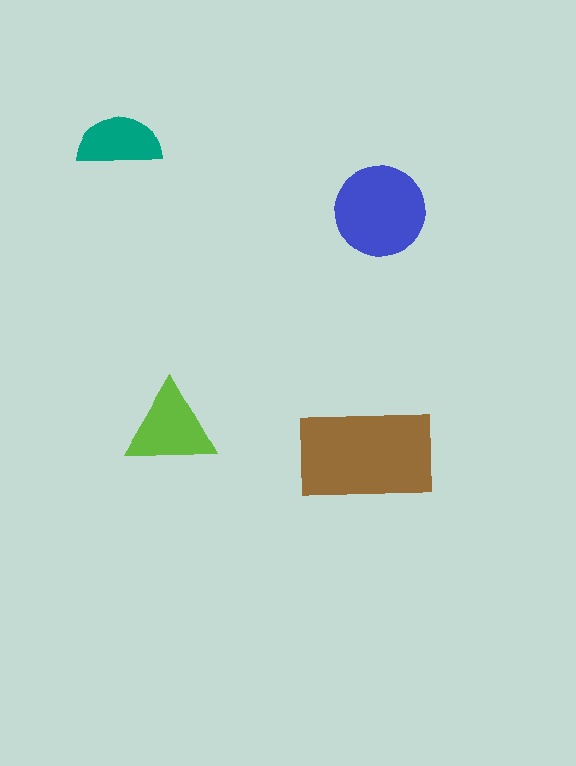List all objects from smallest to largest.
The teal semicircle, the lime triangle, the blue circle, the brown rectangle.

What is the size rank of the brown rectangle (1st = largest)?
1st.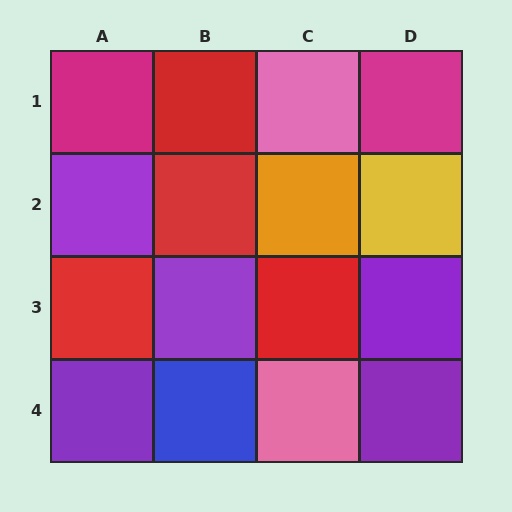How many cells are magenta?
2 cells are magenta.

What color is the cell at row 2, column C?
Orange.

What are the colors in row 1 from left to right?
Magenta, red, pink, magenta.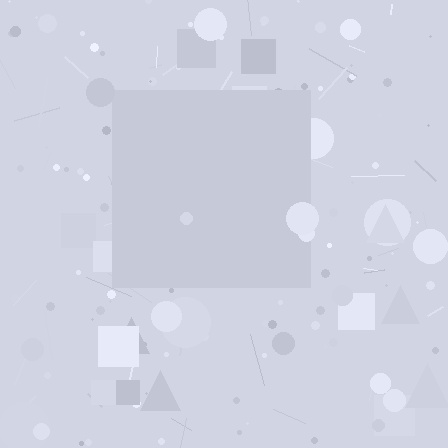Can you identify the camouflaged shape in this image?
The camouflaged shape is a square.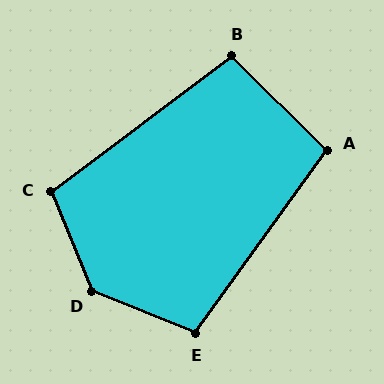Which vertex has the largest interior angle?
D, at approximately 134 degrees.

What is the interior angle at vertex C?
Approximately 105 degrees (obtuse).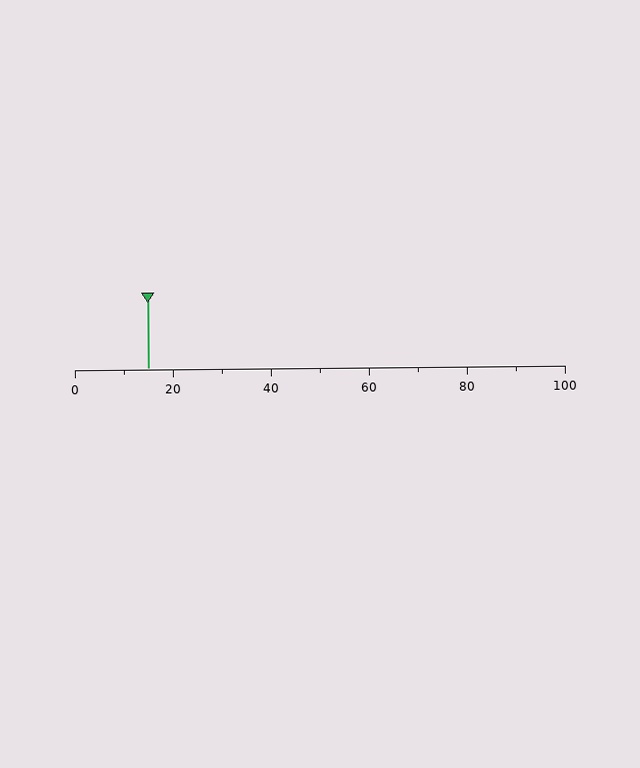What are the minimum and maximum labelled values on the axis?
The axis runs from 0 to 100.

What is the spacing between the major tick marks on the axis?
The major ticks are spaced 20 apart.